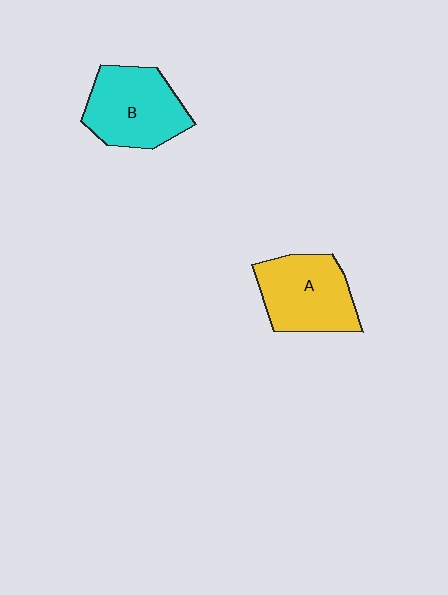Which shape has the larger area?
Shape B (cyan).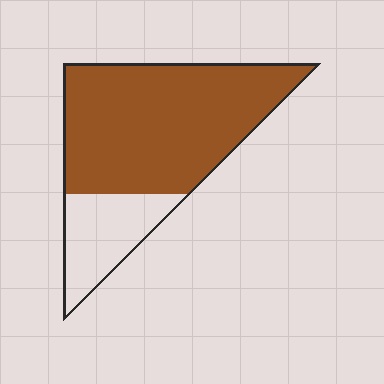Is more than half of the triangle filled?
Yes.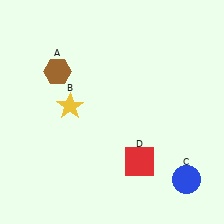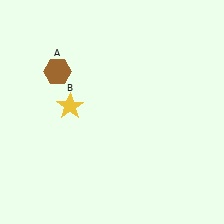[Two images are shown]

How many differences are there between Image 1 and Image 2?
There are 2 differences between the two images.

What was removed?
The red square (D), the blue circle (C) were removed in Image 2.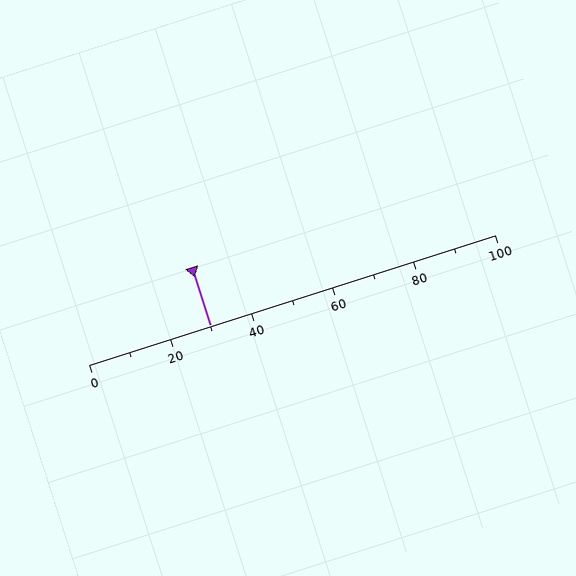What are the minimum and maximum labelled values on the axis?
The axis runs from 0 to 100.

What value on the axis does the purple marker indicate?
The marker indicates approximately 30.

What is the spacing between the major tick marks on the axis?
The major ticks are spaced 20 apart.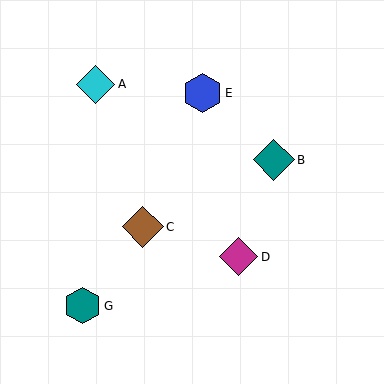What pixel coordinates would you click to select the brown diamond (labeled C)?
Click at (143, 227) to select the brown diamond C.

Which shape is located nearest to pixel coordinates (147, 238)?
The brown diamond (labeled C) at (143, 227) is nearest to that location.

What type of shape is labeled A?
Shape A is a cyan diamond.